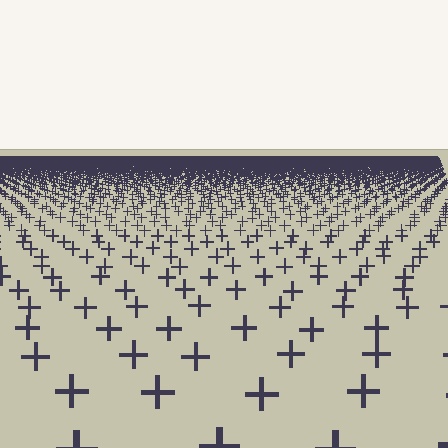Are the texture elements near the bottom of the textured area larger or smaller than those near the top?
Larger. Near the bottom, elements are closer to the viewer and appear at a bigger on-screen size.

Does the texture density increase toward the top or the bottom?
Density increases toward the top.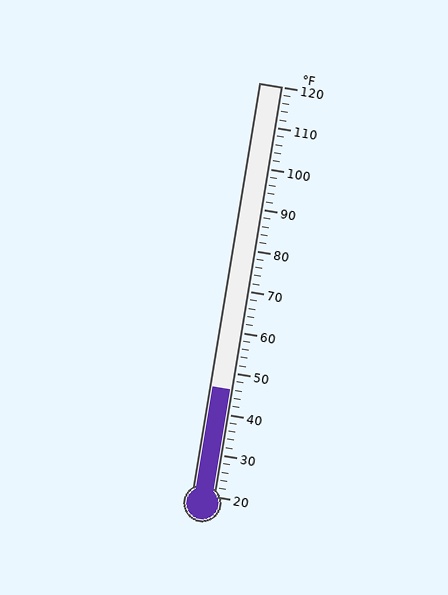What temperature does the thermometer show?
The thermometer shows approximately 46°F.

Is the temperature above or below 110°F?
The temperature is below 110°F.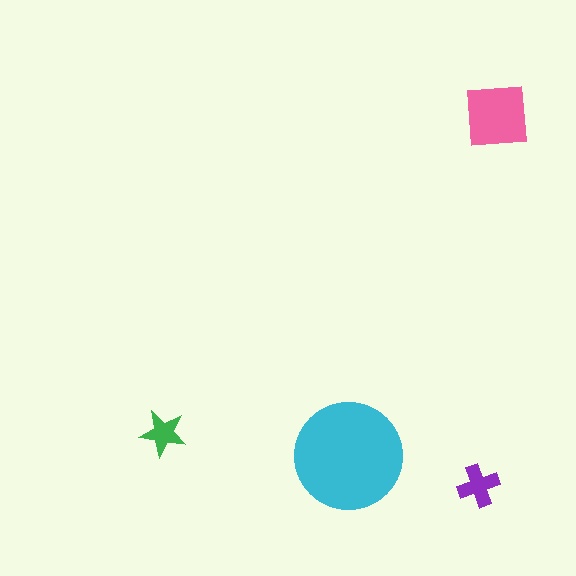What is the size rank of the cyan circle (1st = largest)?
1st.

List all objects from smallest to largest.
The green star, the purple cross, the pink square, the cyan circle.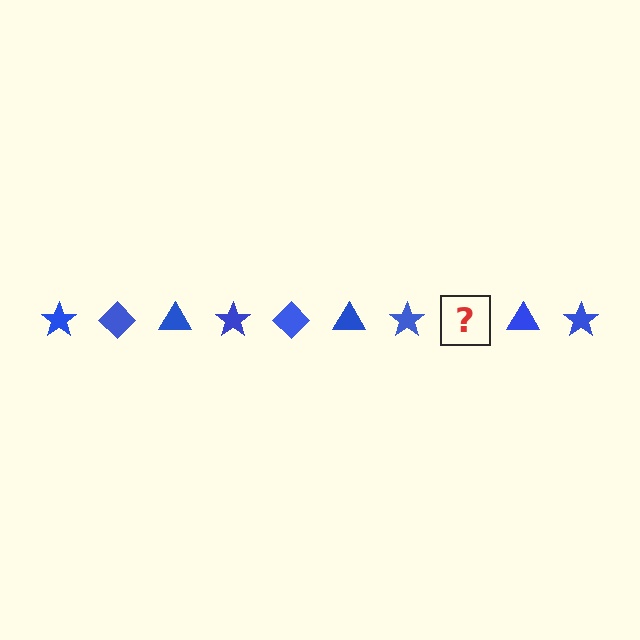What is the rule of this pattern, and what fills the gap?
The rule is that the pattern cycles through star, diamond, triangle shapes in blue. The gap should be filled with a blue diamond.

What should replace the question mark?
The question mark should be replaced with a blue diamond.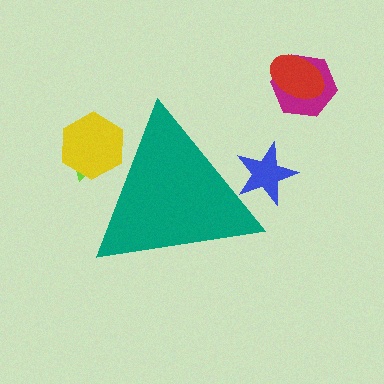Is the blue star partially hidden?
Yes, the blue star is partially hidden behind the teal triangle.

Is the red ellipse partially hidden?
No, the red ellipse is fully visible.